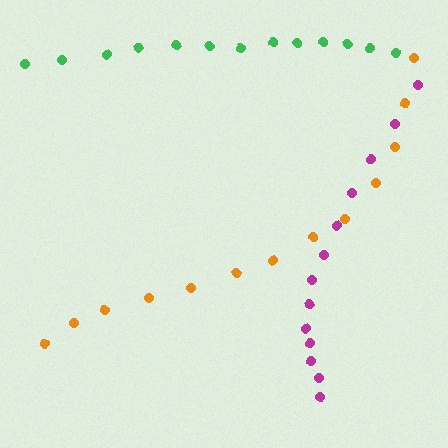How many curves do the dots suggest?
There are 3 distinct paths.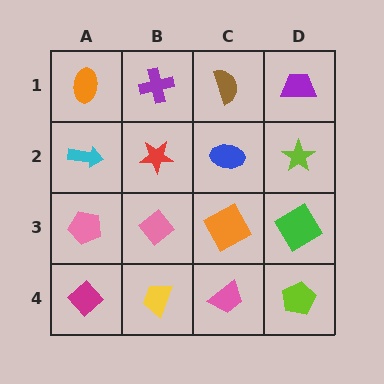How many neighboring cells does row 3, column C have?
4.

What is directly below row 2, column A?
A pink pentagon.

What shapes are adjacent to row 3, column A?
A cyan arrow (row 2, column A), a magenta diamond (row 4, column A), a pink diamond (row 3, column B).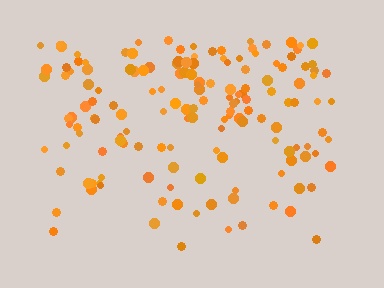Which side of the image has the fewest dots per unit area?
The bottom.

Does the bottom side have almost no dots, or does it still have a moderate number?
Still a moderate number, just noticeably fewer than the top.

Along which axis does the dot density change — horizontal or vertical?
Vertical.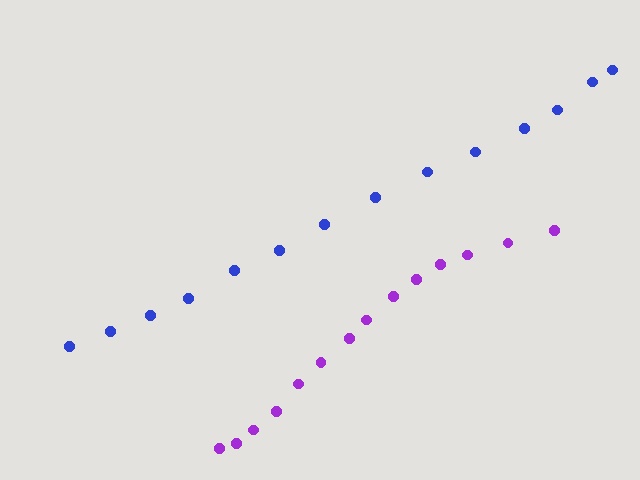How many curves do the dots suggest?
There are 2 distinct paths.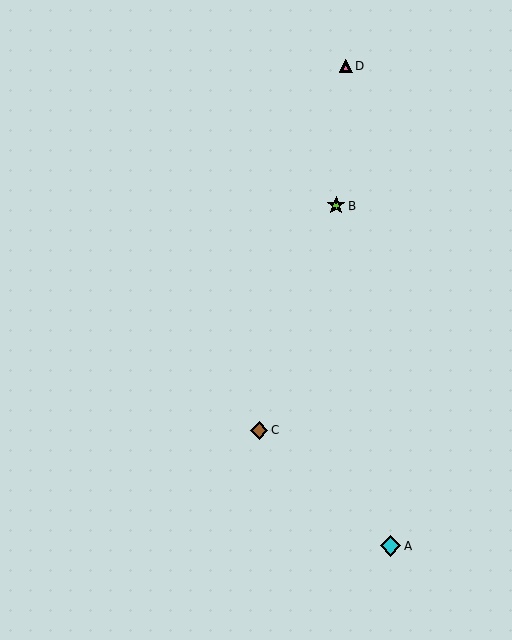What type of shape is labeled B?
Shape B is a lime star.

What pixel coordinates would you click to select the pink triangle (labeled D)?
Click at (346, 66) to select the pink triangle D.